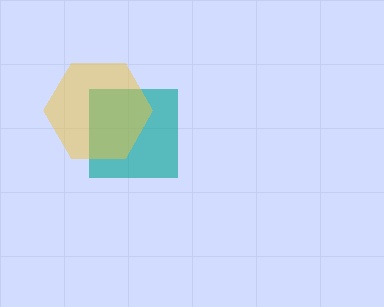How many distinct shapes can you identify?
There are 2 distinct shapes: a teal square, a yellow hexagon.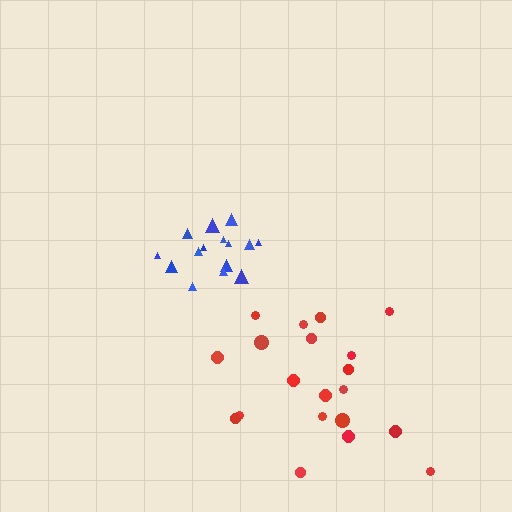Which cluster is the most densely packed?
Blue.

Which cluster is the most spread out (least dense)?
Red.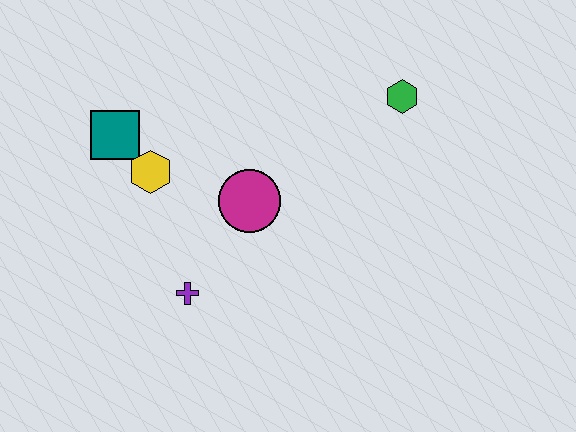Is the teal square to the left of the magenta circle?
Yes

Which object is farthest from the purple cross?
The green hexagon is farthest from the purple cross.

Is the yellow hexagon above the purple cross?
Yes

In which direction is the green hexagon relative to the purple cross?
The green hexagon is to the right of the purple cross.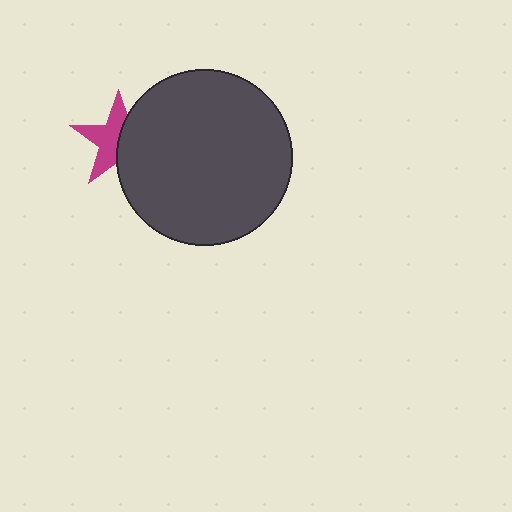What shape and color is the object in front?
The object in front is a dark gray circle.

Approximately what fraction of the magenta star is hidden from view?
Roughly 46% of the magenta star is hidden behind the dark gray circle.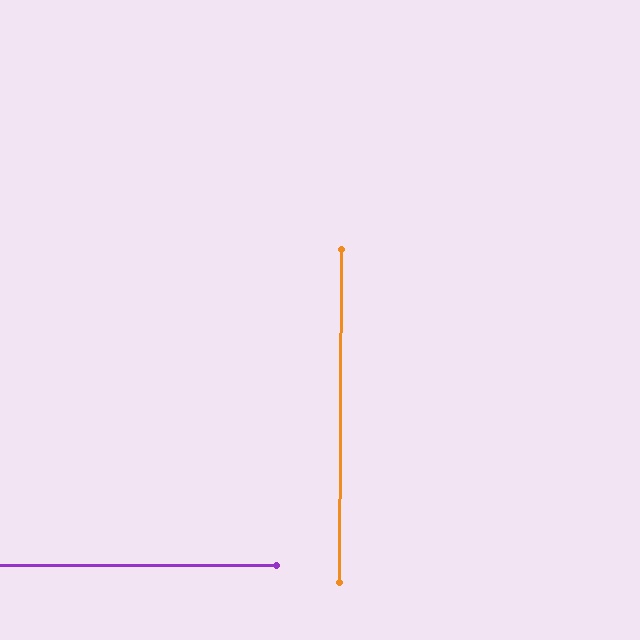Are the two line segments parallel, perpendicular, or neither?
Perpendicular — they meet at approximately 89°.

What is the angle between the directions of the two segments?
Approximately 89 degrees.